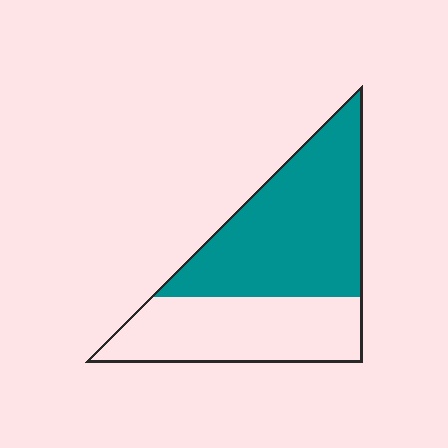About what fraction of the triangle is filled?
About three fifths (3/5).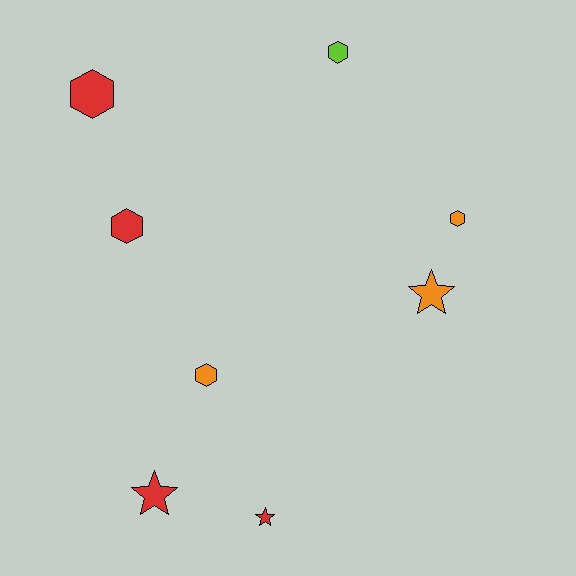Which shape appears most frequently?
Hexagon, with 5 objects.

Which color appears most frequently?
Red, with 4 objects.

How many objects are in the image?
There are 8 objects.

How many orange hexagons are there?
There are 2 orange hexagons.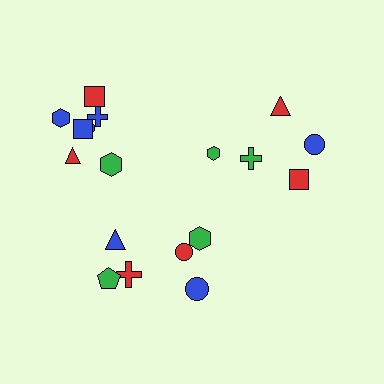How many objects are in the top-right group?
There are 5 objects.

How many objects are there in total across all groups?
There are 18 objects.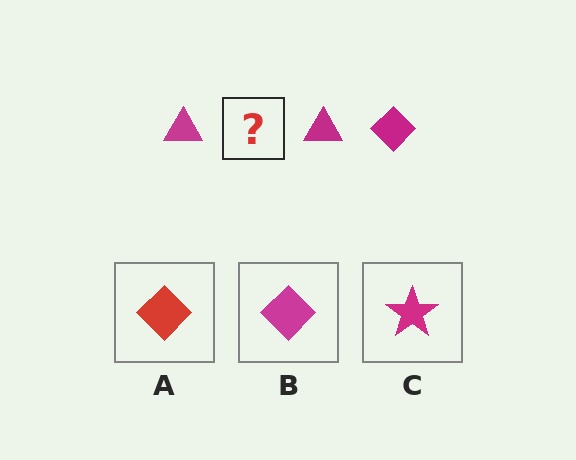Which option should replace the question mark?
Option B.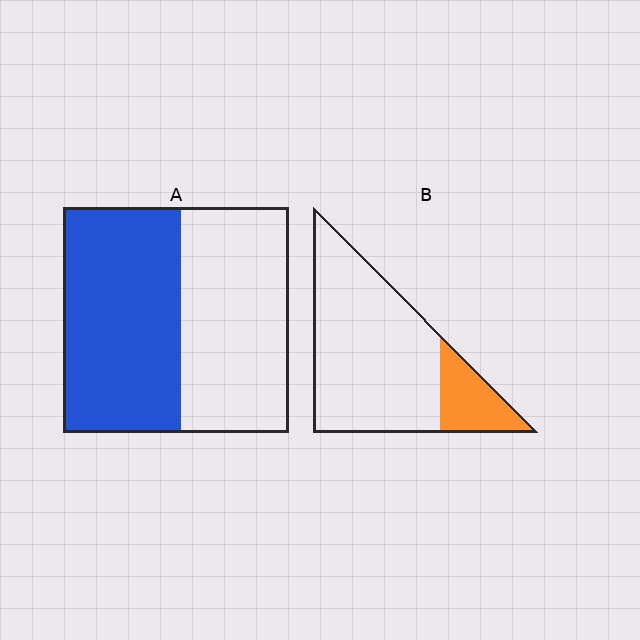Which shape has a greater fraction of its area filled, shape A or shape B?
Shape A.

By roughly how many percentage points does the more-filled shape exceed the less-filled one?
By roughly 35 percentage points (A over B).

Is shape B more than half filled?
No.